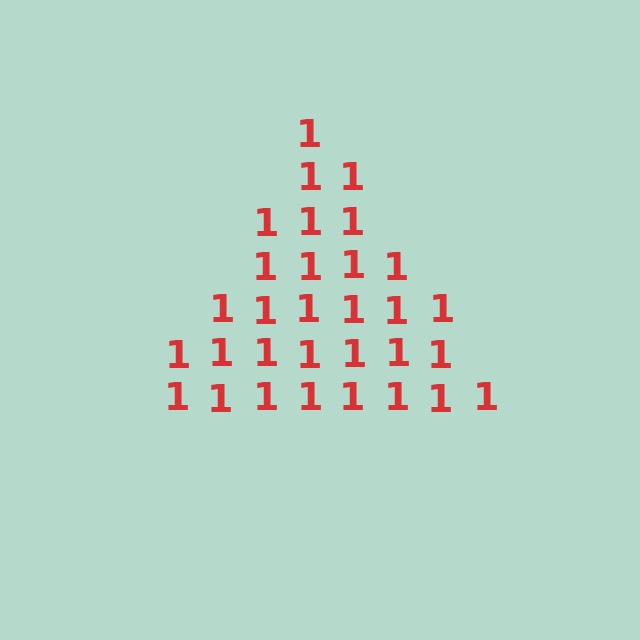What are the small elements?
The small elements are digit 1's.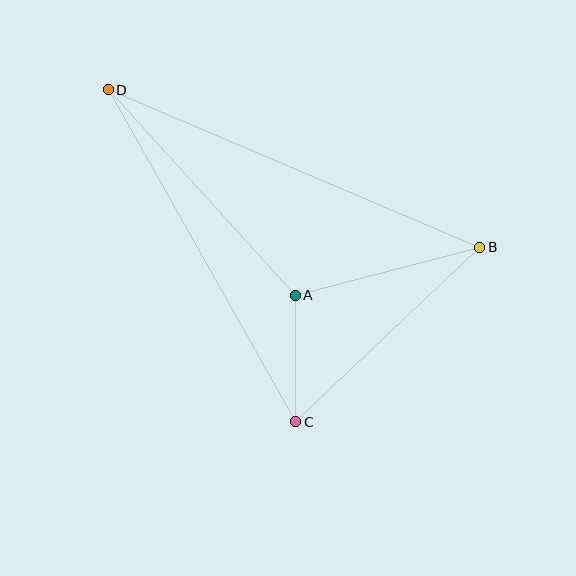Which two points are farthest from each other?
Points B and D are farthest from each other.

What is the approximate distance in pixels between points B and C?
The distance between B and C is approximately 254 pixels.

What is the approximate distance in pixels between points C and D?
The distance between C and D is approximately 381 pixels.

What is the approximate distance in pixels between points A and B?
The distance between A and B is approximately 191 pixels.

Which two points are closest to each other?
Points A and C are closest to each other.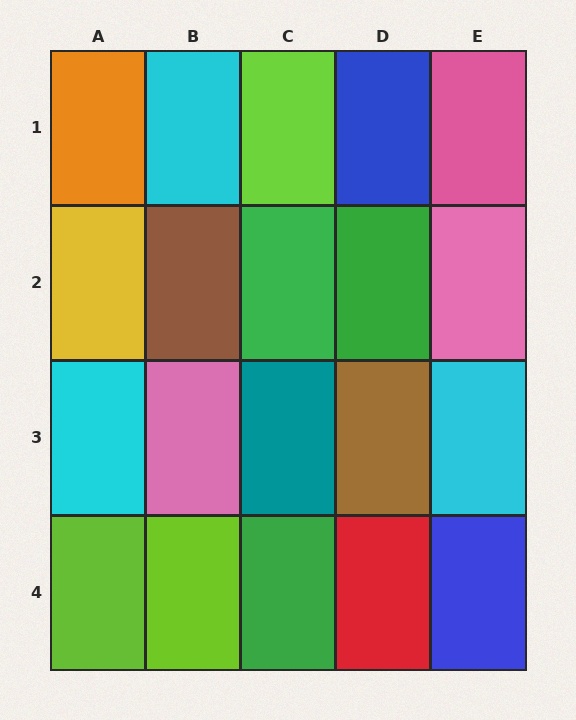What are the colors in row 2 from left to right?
Yellow, brown, green, green, pink.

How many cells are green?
3 cells are green.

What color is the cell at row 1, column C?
Lime.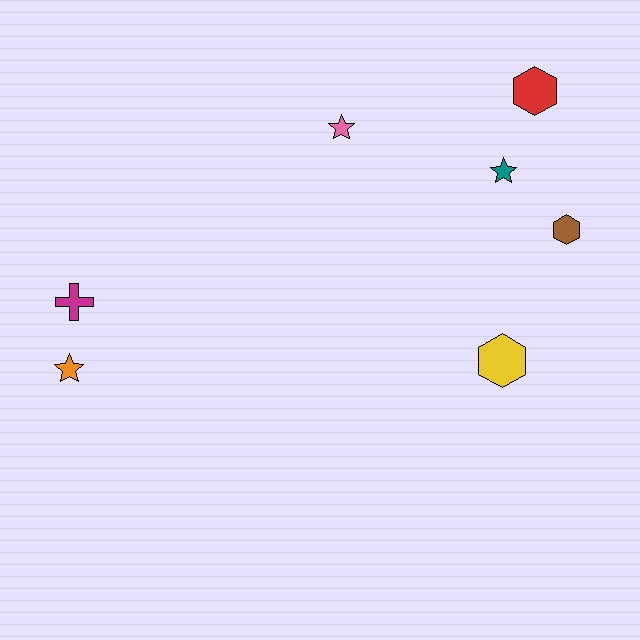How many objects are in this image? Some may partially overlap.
There are 7 objects.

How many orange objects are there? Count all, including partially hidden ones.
There is 1 orange object.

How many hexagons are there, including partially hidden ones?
There are 3 hexagons.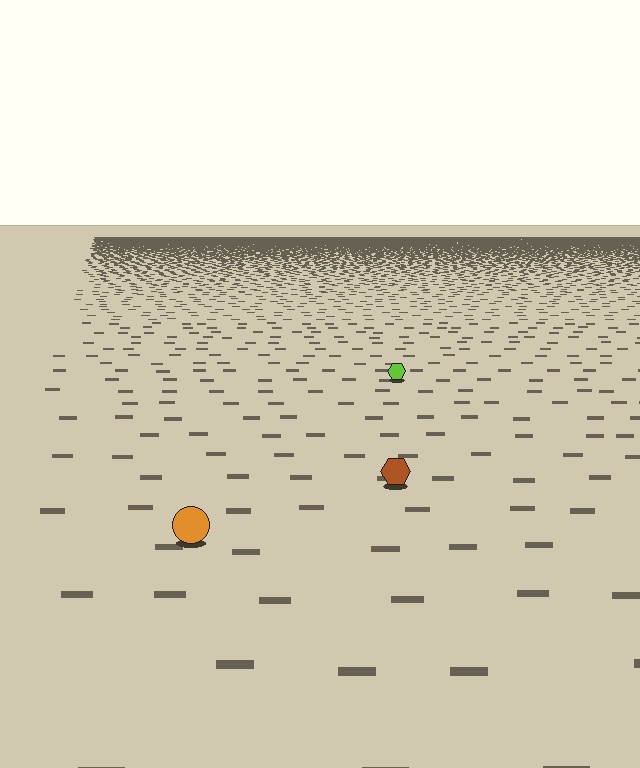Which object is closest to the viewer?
The orange circle is closest. The texture marks near it are larger and more spread out.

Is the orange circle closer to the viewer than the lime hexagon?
Yes. The orange circle is closer — you can tell from the texture gradient: the ground texture is coarser near it.